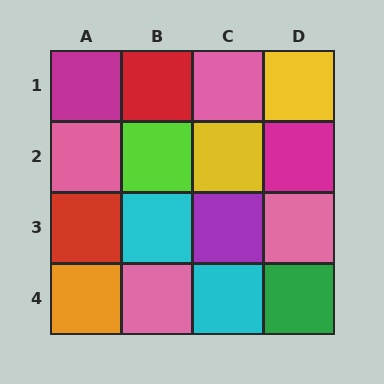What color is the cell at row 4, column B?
Pink.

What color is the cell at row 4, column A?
Orange.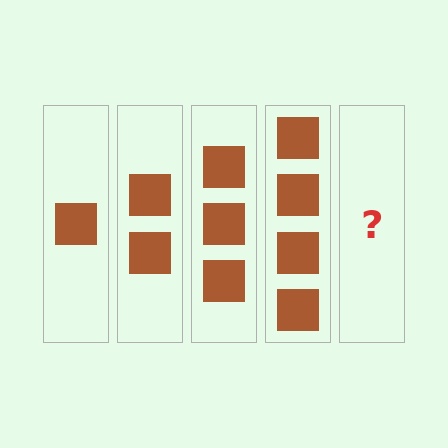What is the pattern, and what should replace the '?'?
The pattern is that each step adds one more square. The '?' should be 5 squares.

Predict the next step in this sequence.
The next step is 5 squares.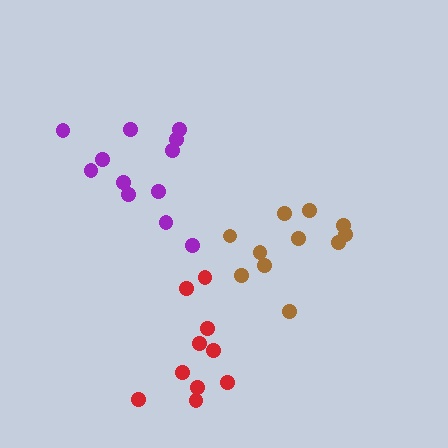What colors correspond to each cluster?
The clusters are colored: red, brown, purple.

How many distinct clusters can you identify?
There are 3 distinct clusters.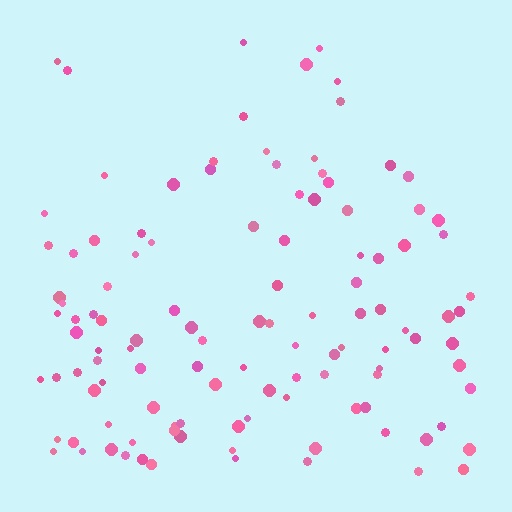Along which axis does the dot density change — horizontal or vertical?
Vertical.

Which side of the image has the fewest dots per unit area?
The top.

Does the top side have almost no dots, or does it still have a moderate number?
Still a moderate number, just noticeably fewer than the bottom.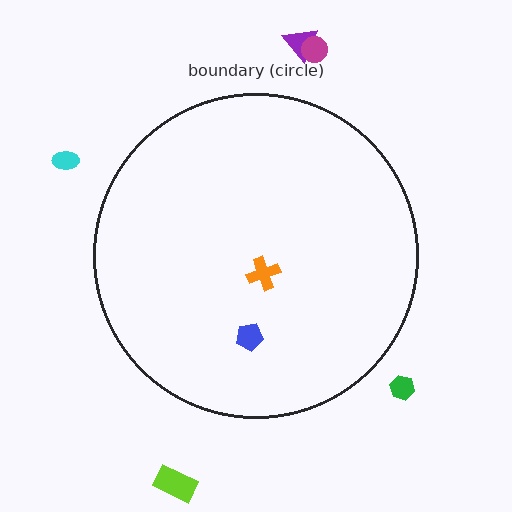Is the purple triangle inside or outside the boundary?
Outside.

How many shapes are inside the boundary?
2 inside, 5 outside.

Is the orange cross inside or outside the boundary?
Inside.